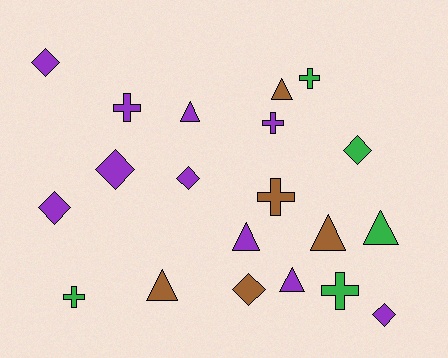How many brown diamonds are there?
There is 1 brown diamond.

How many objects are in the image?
There are 20 objects.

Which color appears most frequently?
Purple, with 10 objects.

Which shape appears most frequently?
Diamond, with 7 objects.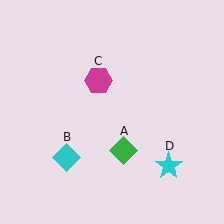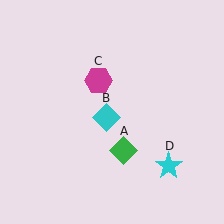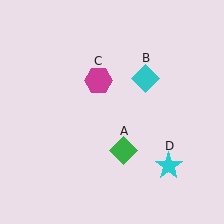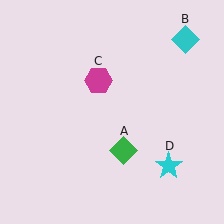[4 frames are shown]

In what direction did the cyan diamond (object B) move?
The cyan diamond (object B) moved up and to the right.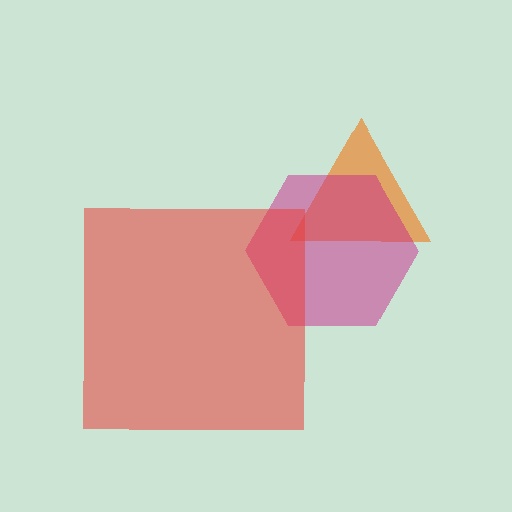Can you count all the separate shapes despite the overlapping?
Yes, there are 3 separate shapes.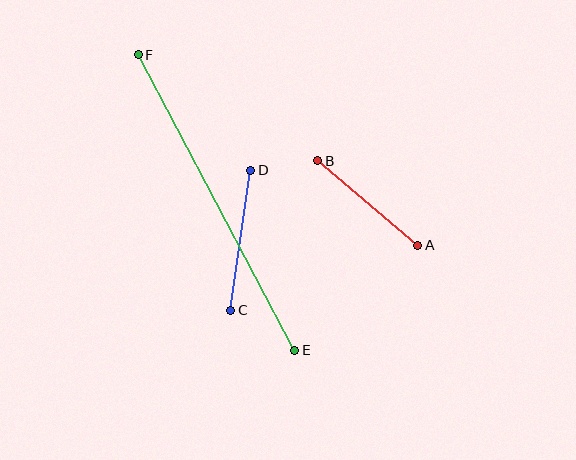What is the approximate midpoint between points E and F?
The midpoint is at approximately (217, 202) pixels.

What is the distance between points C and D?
The distance is approximately 142 pixels.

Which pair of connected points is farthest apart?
Points E and F are farthest apart.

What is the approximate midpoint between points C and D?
The midpoint is at approximately (241, 240) pixels.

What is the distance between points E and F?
The distance is approximately 335 pixels.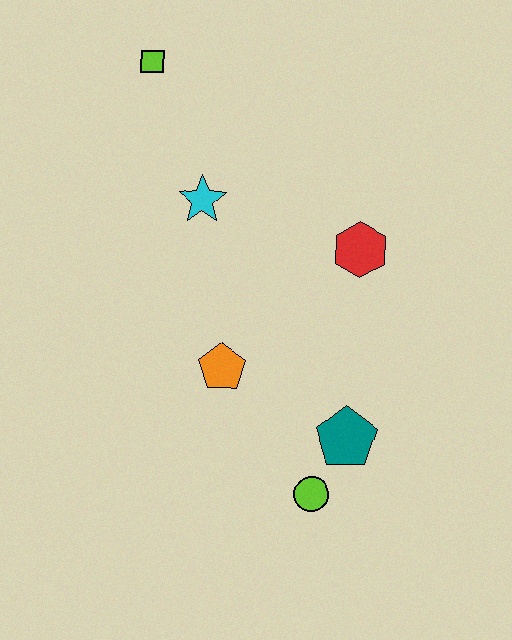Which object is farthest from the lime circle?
The lime square is farthest from the lime circle.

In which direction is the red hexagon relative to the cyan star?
The red hexagon is to the right of the cyan star.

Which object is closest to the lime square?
The cyan star is closest to the lime square.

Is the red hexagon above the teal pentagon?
Yes